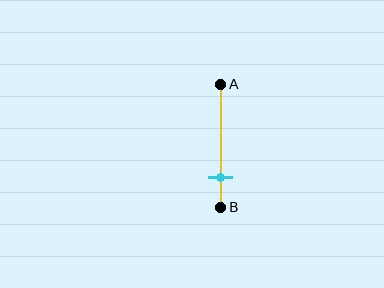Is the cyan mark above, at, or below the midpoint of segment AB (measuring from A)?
The cyan mark is below the midpoint of segment AB.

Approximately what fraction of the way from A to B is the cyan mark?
The cyan mark is approximately 75% of the way from A to B.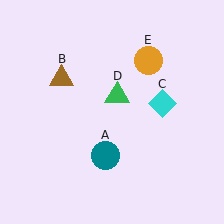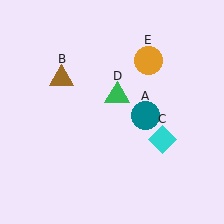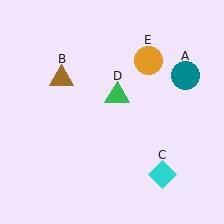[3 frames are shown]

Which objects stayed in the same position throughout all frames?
Brown triangle (object B) and green triangle (object D) and orange circle (object E) remained stationary.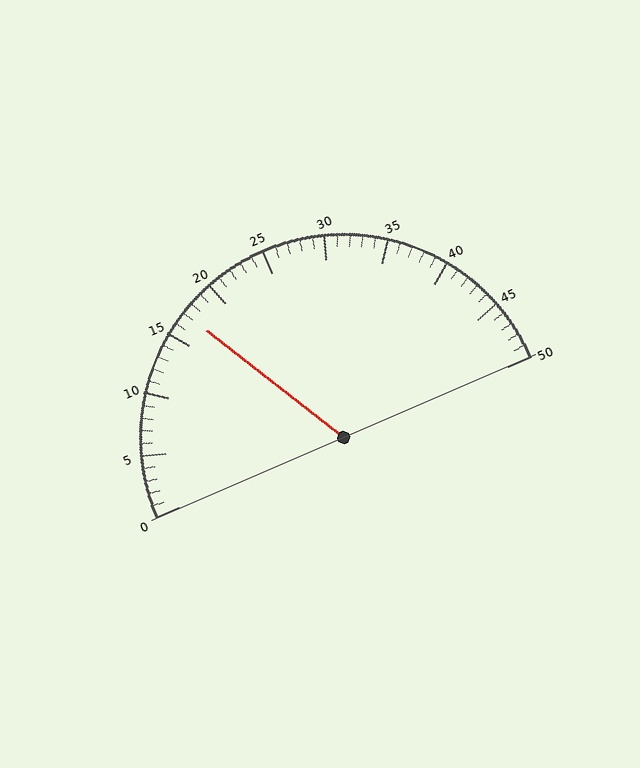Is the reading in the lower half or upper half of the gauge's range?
The reading is in the lower half of the range (0 to 50).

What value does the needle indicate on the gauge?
The needle indicates approximately 17.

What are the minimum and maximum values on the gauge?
The gauge ranges from 0 to 50.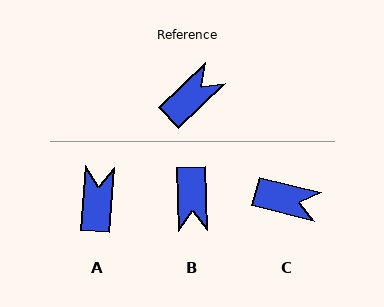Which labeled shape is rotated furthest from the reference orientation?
B, about 132 degrees away.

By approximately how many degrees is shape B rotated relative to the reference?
Approximately 132 degrees clockwise.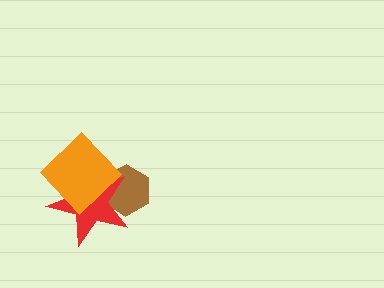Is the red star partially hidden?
Yes, it is partially covered by another shape.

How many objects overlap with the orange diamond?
2 objects overlap with the orange diamond.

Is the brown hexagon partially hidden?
Yes, it is partially covered by another shape.